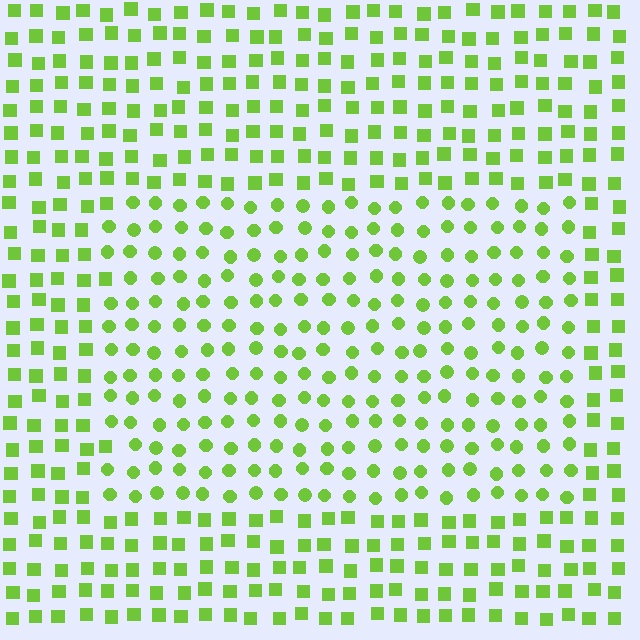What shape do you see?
I see a rectangle.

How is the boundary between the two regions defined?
The boundary is defined by a change in element shape: circles inside vs. squares outside. All elements share the same color and spacing.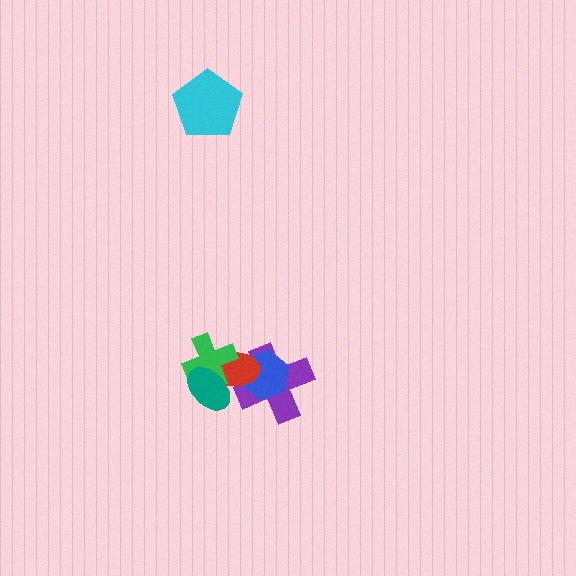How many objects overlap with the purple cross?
2 objects overlap with the purple cross.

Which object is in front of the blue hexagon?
The red ellipse is in front of the blue hexagon.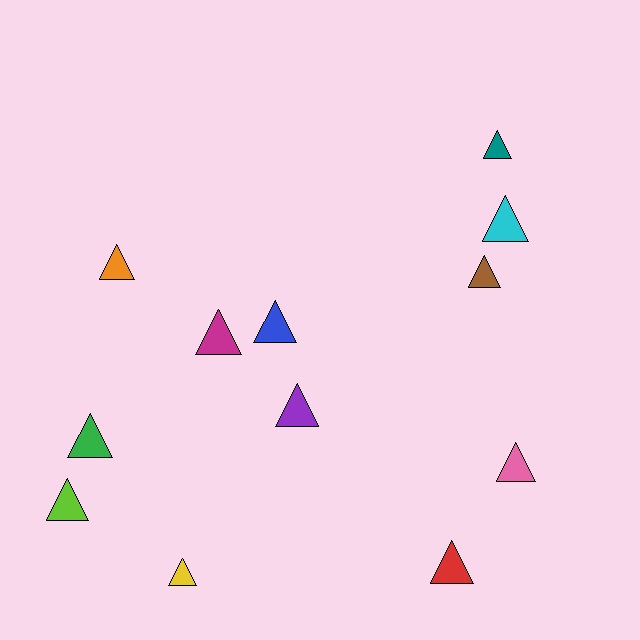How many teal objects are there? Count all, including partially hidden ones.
There is 1 teal object.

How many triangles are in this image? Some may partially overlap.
There are 12 triangles.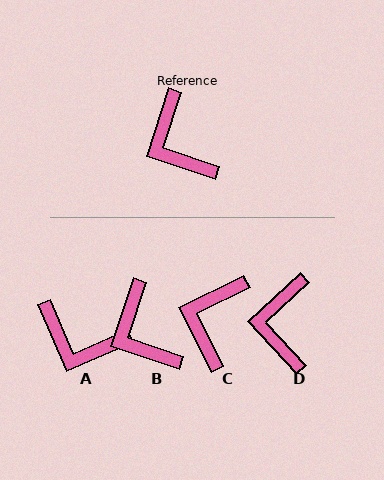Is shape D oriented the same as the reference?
No, it is off by about 29 degrees.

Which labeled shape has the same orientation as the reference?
B.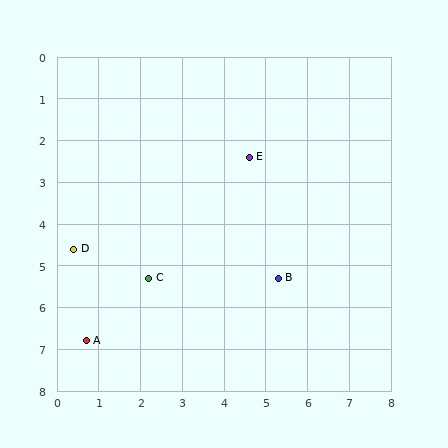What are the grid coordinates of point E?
Point E is at approximately (4.6, 2.4).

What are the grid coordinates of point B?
Point B is at approximately (5.3, 5.3).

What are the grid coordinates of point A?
Point A is at approximately (0.7, 6.8).